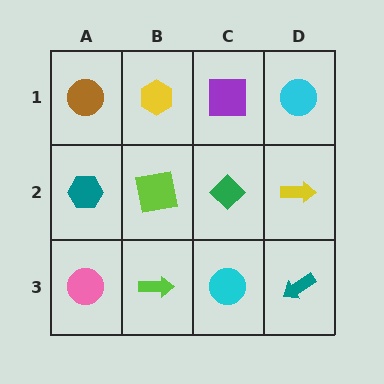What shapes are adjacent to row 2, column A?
A brown circle (row 1, column A), a pink circle (row 3, column A), a lime square (row 2, column B).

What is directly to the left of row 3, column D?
A cyan circle.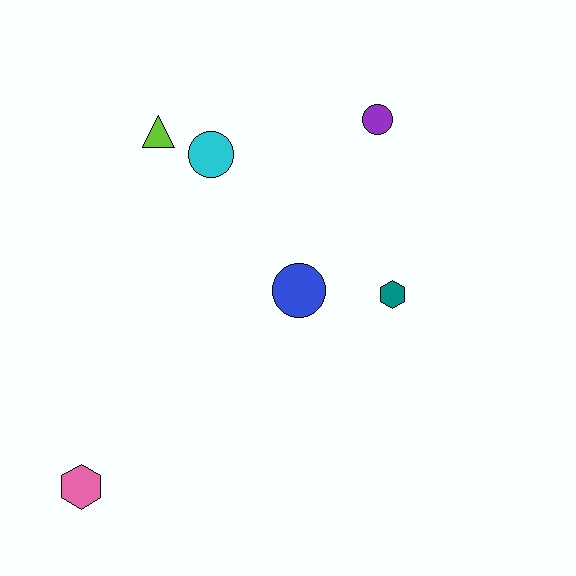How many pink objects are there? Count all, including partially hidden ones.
There is 1 pink object.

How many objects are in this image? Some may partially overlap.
There are 6 objects.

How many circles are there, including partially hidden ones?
There are 3 circles.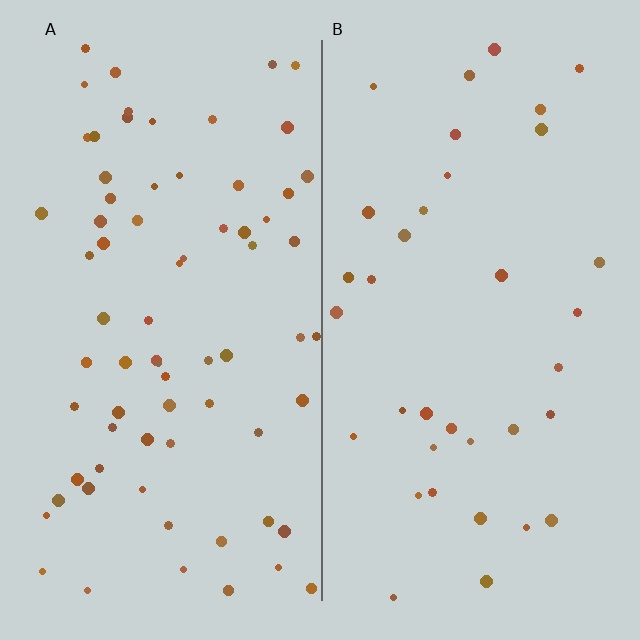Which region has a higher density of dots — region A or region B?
A (the left).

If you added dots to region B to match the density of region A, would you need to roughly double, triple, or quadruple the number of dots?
Approximately double.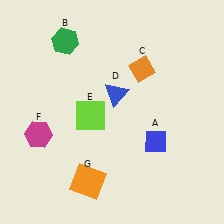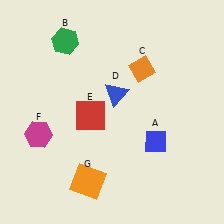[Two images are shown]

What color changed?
The square (E) changed from lime in Image 1 to red in Image 2.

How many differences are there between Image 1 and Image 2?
There is 1 difference between the two images.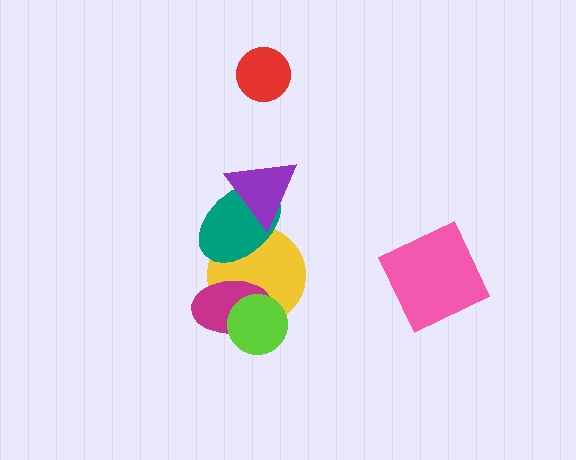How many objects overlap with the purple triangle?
1 object overlaps with the purple triangle.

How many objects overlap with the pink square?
0 objects overlap with the pink square.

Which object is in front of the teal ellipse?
The purple triangle is in front of the teal ellipse.